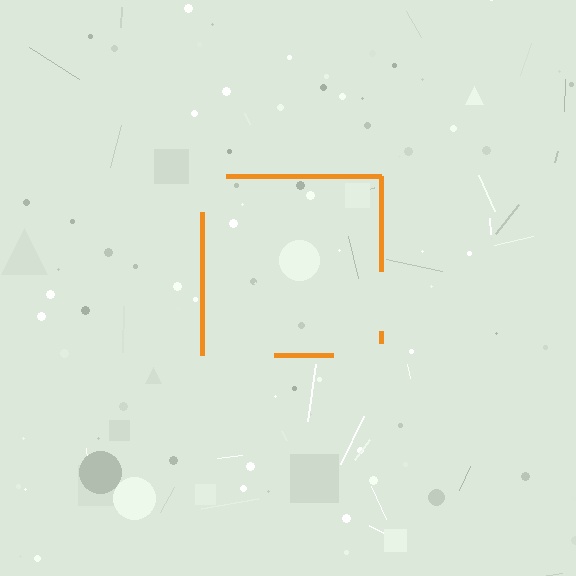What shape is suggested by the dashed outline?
The dashed outline suggests a square.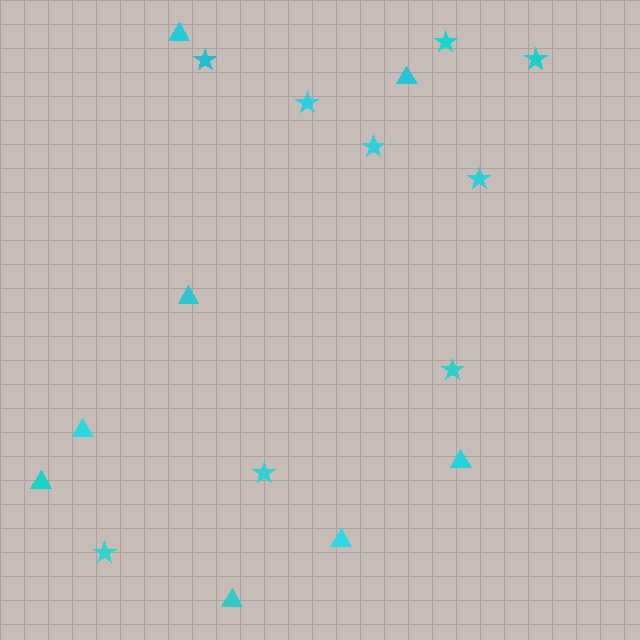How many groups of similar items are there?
There are 2 groups: one group of triangles (8) and one group of stars (9).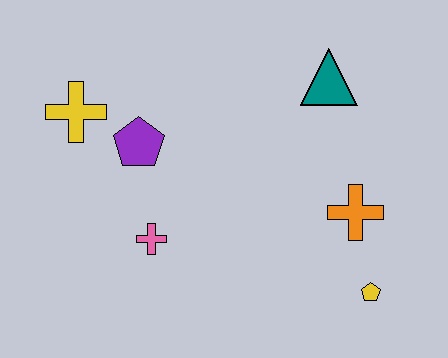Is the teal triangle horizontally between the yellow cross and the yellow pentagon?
Yes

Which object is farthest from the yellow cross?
The yellow pentagon is farthest from the yellow cross.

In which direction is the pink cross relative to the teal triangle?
The pink cross is to the left of the teal triangle.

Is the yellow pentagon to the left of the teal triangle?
No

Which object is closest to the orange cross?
The yellow pentagon is closest to the orange cross.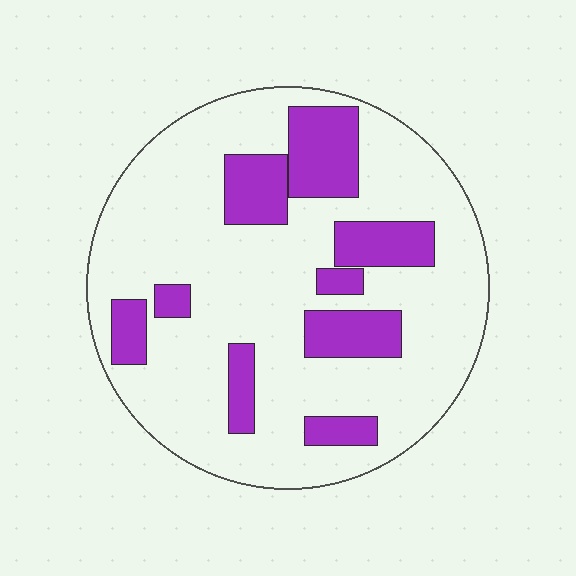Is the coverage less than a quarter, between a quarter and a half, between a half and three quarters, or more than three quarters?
Less than a quarter.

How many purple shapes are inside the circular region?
9.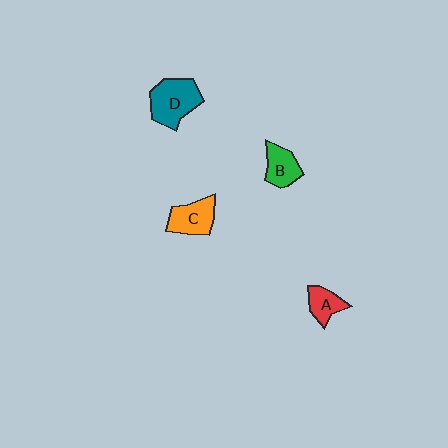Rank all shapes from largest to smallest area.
From largest to smallest: D (teal), C (orange), B (green), A (red).